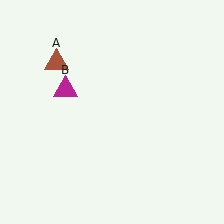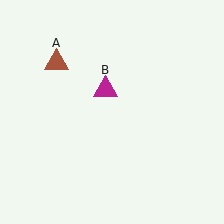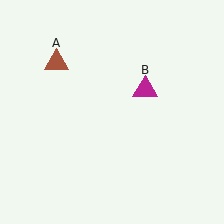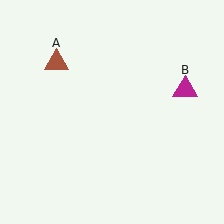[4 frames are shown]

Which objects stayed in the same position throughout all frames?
Brown triangle (object A) remained stationary.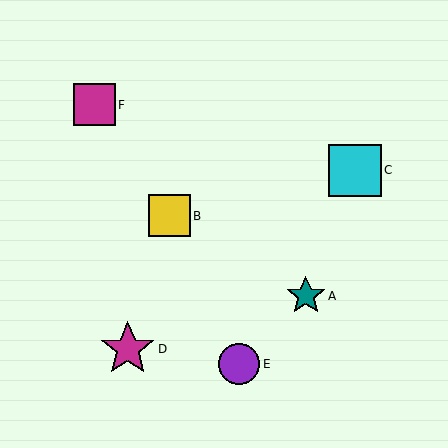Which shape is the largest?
The magenta star (labeled D) is the largest.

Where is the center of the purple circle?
The center of the purple circle is at (239, 364).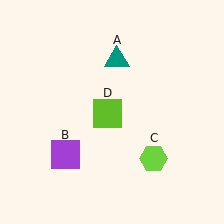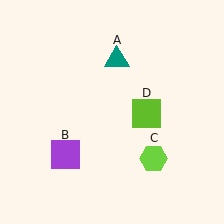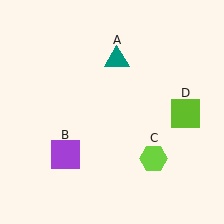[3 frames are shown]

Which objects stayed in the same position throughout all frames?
Teal triangle (object A) and purple square (object B) and lime hexagon (object C) remained stationary.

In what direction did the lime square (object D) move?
The lime square (object D) moved right.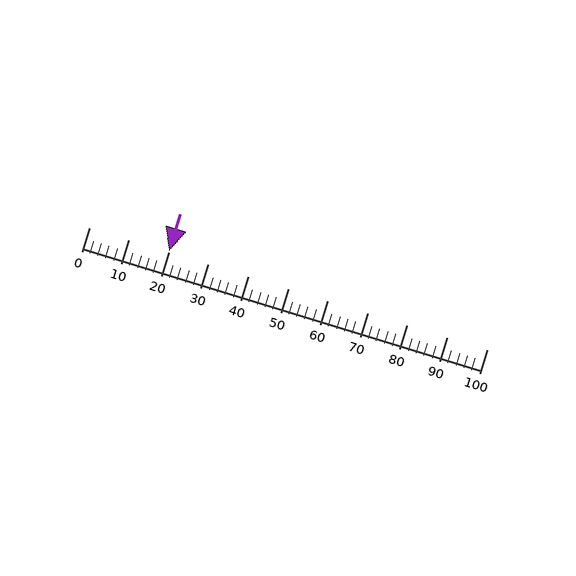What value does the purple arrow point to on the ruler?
The purple arrow points to approximately 20.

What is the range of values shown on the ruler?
The ruler shows values from 0 to 100.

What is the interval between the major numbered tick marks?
The major tick marks are spaced 10 units apart.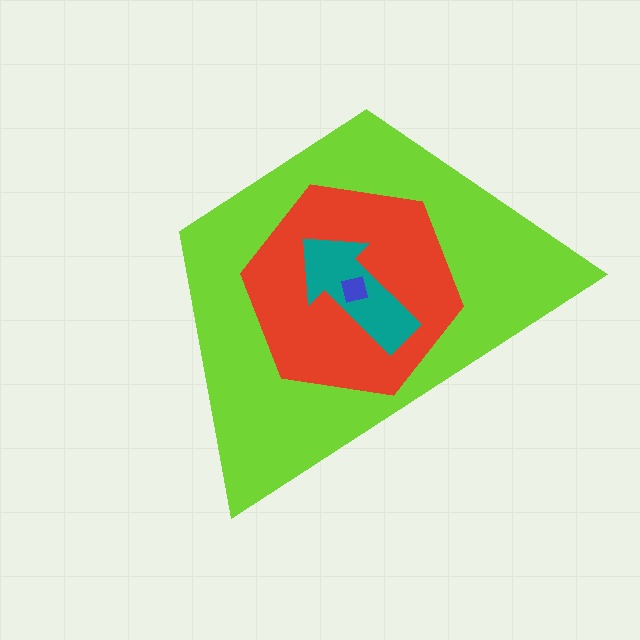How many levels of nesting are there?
4.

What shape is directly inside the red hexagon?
The teal arrow.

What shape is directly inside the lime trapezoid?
The red hexagon.